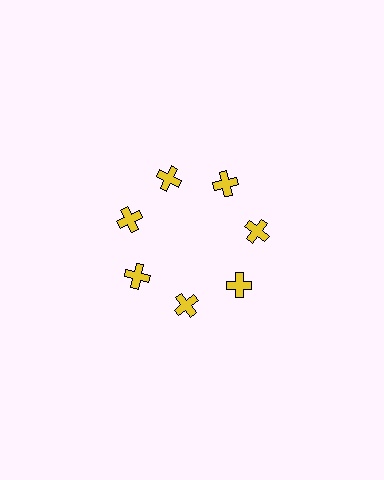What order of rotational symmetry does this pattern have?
This pattern has 7-fold rotational symmetry.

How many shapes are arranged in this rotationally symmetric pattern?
There are 7 shapes, arranged in 7 groups of 1.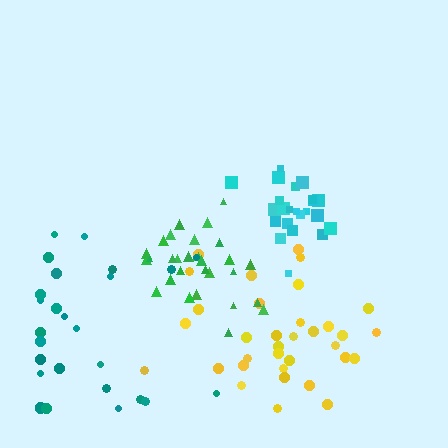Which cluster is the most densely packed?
Green.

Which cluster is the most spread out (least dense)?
Teal.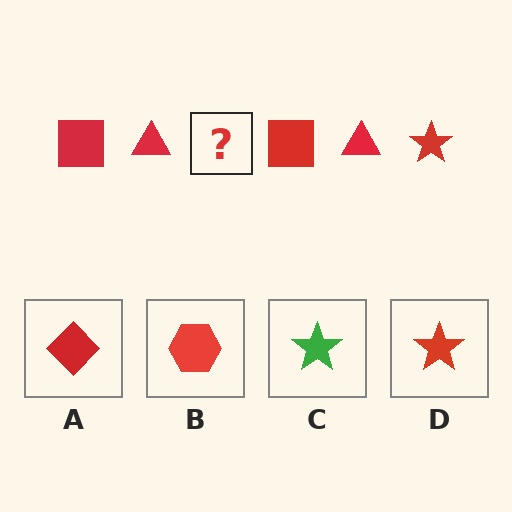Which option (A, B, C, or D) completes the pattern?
D.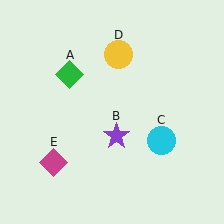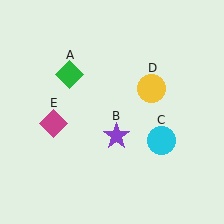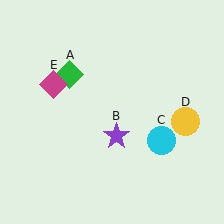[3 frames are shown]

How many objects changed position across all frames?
2 objects changed position: yellow circle (object D), magenta diamond (object E).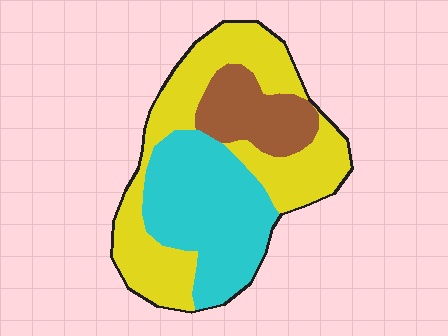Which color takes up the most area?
Yellow, at roughly 45%.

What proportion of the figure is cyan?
Cyan covers 36% of the figure.